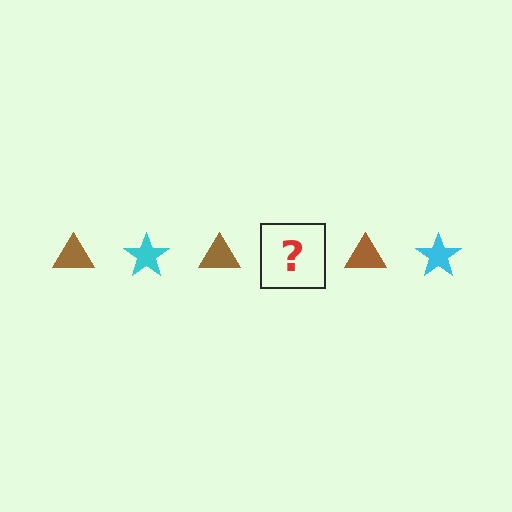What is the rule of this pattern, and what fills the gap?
The rule is that the pattern alternates between brown triangle and cyan star. The gap should be filled with a cyan star.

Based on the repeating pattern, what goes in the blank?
The blank should be a cyan star.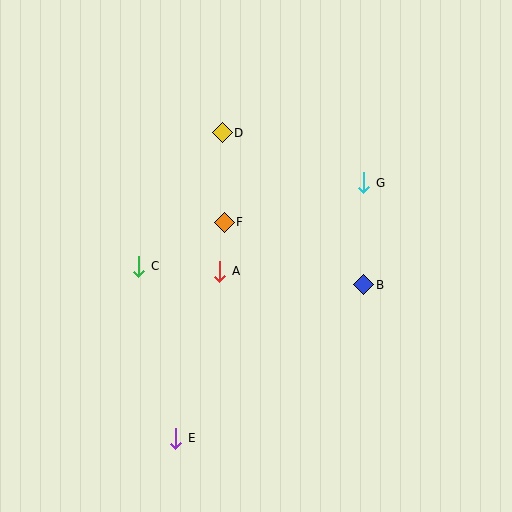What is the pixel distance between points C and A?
The distance between C and A is 81 pixels.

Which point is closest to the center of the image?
Point A at (220, 271) is closest to the center.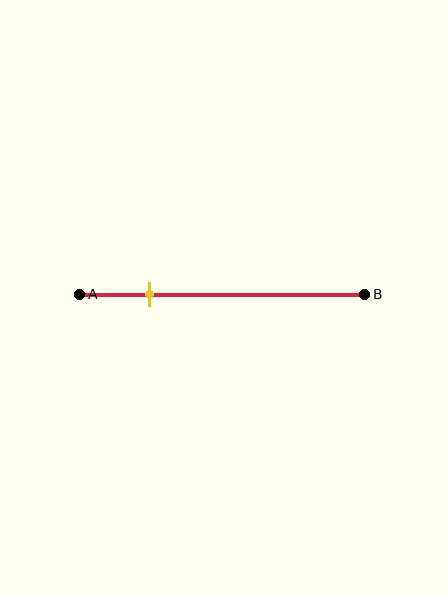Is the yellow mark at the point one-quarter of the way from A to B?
Yes, the mark is approximately at the one-quarter point.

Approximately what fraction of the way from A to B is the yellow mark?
The yellow mark is approximately 25% of the way from A to B.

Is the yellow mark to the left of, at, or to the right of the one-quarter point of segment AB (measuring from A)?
The yellow mark is approximately at the one-quarter point of segment AB.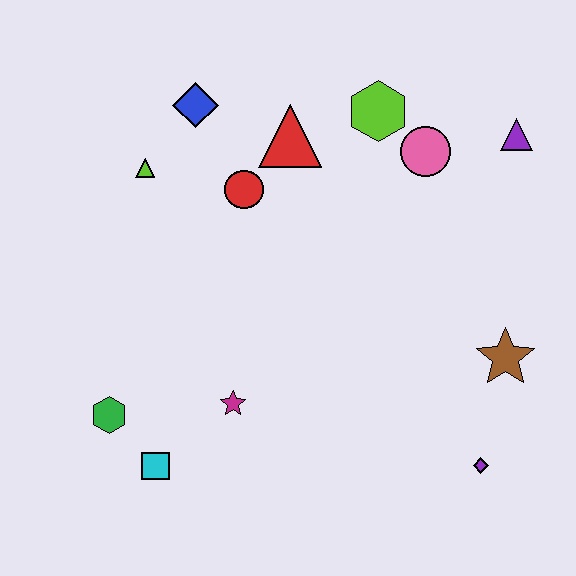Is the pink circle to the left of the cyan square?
No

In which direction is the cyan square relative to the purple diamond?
The cyan square is to the left of the purple diamond.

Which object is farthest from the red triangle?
The purple diamond is farthest from the red triangle.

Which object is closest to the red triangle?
The red circle is closest to the red triangle.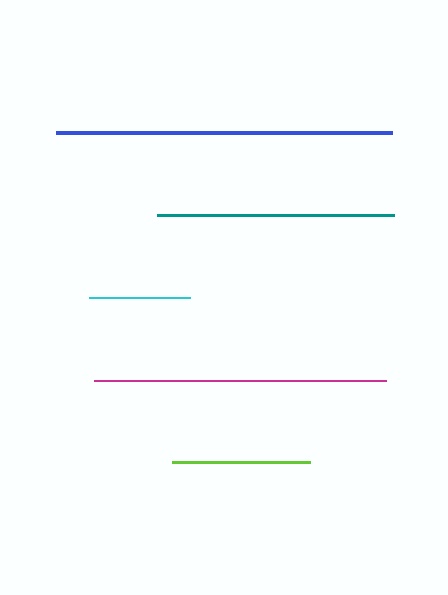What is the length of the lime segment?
The lime segment is approximately 139 pixels long.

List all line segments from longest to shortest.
From longest to shortest: blue, magenta, teal, lime, cyan.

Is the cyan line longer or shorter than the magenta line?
The magenta line is longer than the cyan line.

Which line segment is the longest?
The blue line is the longest at approximately 336 pixels.